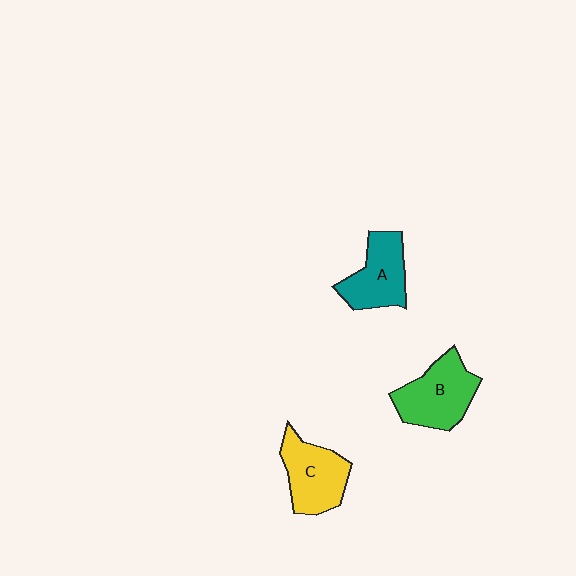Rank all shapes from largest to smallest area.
From largest to smallest: B (green), C (yellow), A (teal).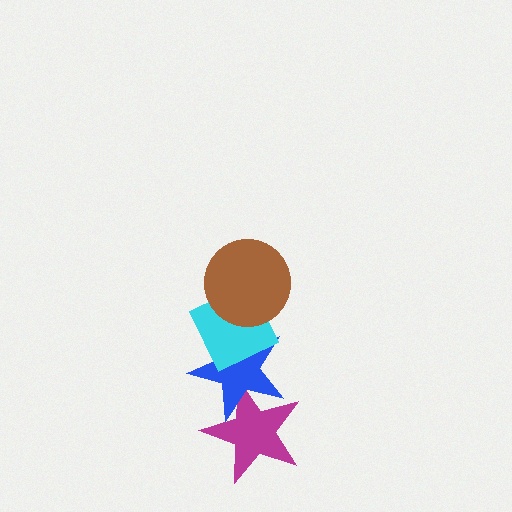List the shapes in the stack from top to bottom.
From top to bottom: the brown circle, the cyan diamond, the blue star, the magenta star.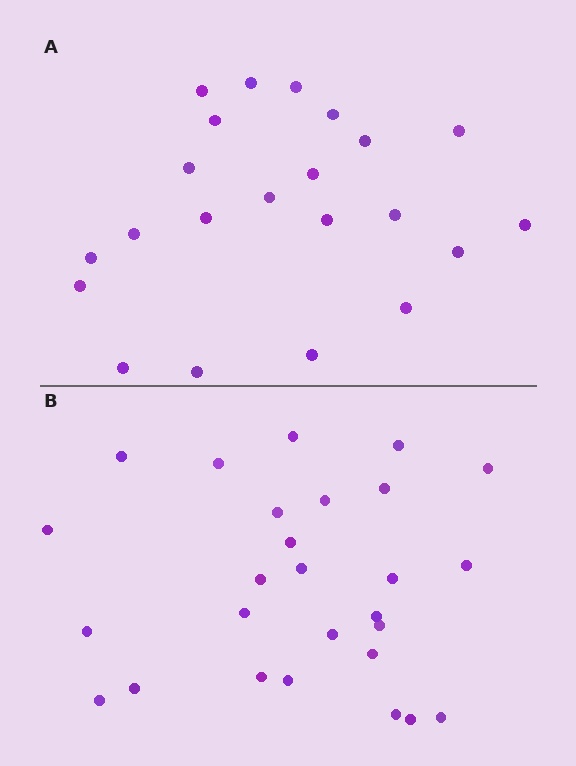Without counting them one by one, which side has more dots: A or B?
Region B (the bottom region) has more dots.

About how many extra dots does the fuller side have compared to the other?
Region B has about 5 more dots than region A.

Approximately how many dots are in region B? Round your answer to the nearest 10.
About 30 dots. (The exact count is 27, which rounds to 30.)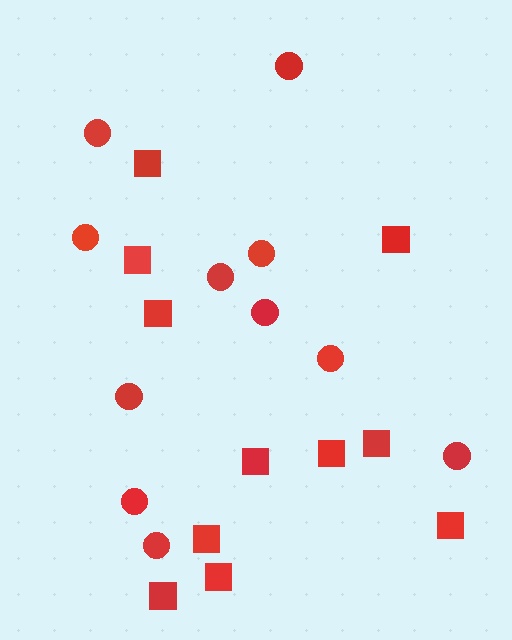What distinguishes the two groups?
There are 2 groups: one group of circles (11) and one group of squares (11).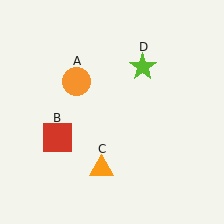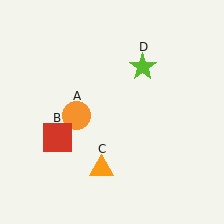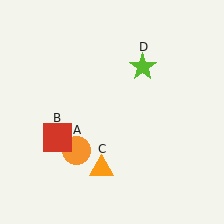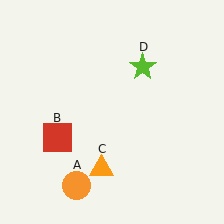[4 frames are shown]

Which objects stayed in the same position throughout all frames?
Red square (object B) and orange triangle (object C) and lime star (object D) remained stationary.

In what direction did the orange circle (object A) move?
The orange circle (object A) moved down.